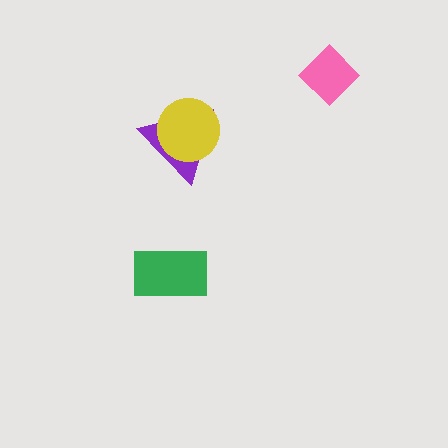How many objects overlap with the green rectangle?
0 objects overlap with the green rectangle.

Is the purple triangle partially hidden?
Yes, it is partially covered by another shape.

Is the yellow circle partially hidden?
No, no other shape covers it.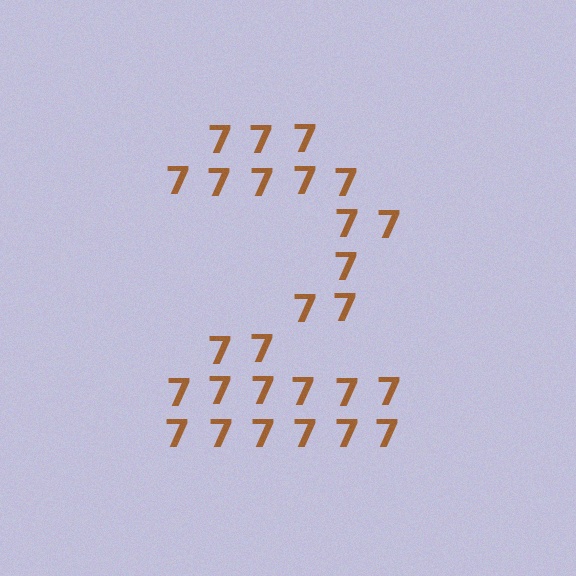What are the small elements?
The small elements are digit 7's.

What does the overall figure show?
The overall figure shows the digit 2.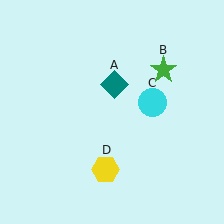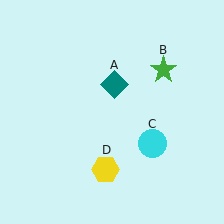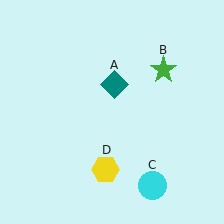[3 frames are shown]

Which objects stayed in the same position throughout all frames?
Teal diamond (object A) and green star (object B) and yellow hexagon (object D) remained stationary.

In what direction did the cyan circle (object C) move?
The cyan circle (object C) moved down.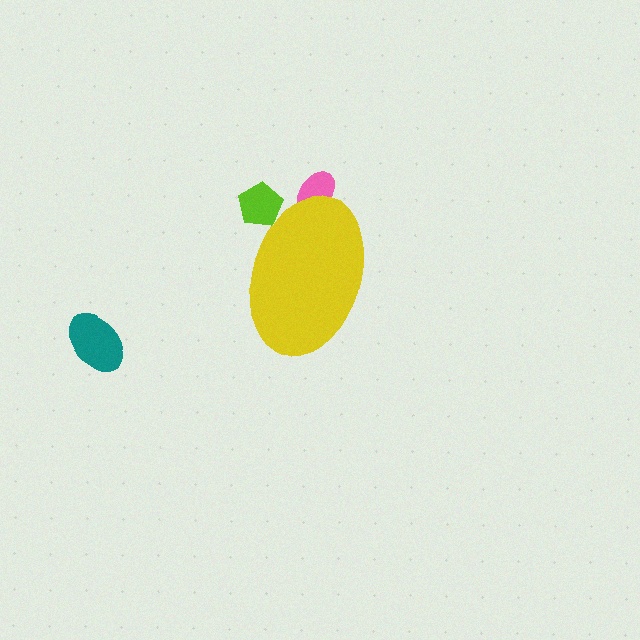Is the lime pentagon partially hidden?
Yes, the lime pentagon is partially hidden behind the yellow ellipse.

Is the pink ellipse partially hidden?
Yes, the pink ellipse is partially hidden behind the yellow ellipse.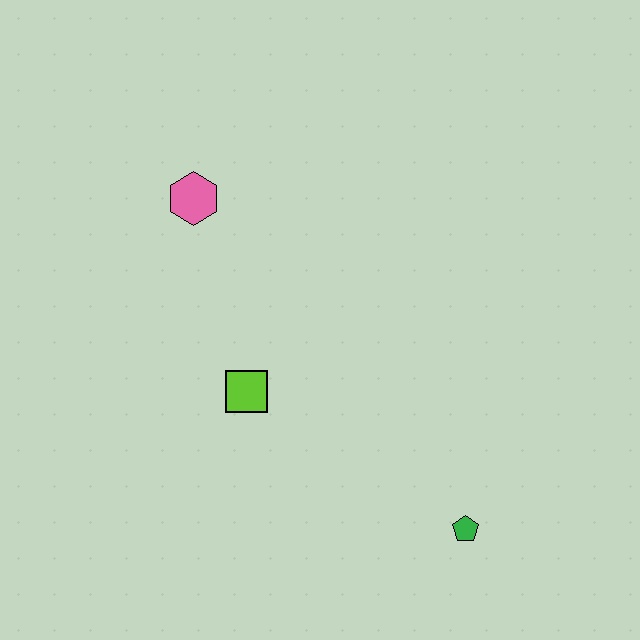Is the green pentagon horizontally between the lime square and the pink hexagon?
No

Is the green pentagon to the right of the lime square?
Yes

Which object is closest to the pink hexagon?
The lime square is closest to the pink hexagon.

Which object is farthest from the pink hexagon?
The green pentagon is farthest from the pink hexagon.